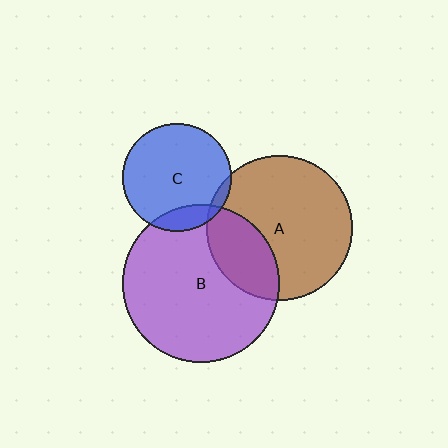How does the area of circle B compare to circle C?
Approximately 2.1 times.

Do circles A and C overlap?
Yes.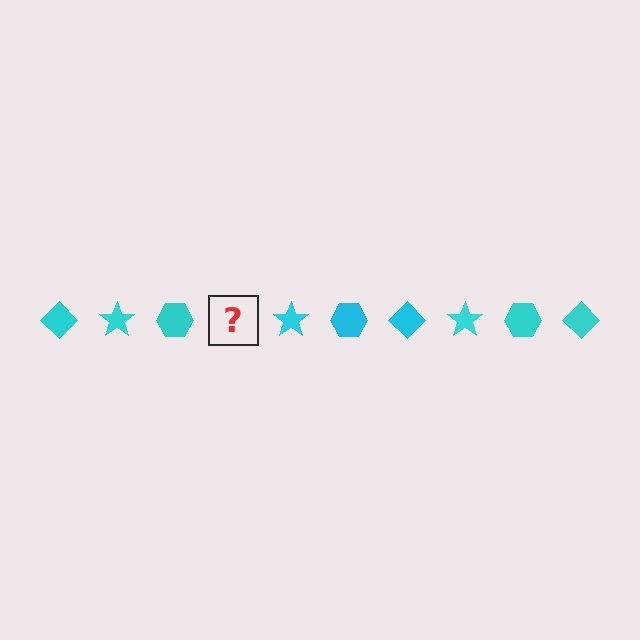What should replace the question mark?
The question mark should be replaced with a cyan diamond.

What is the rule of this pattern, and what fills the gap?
The rule is that the pattern cycles through diamond, star, hexagon shapes in cyan. The gap should be filled with a cyan diamond.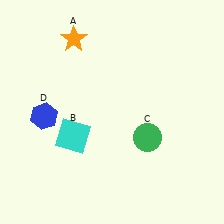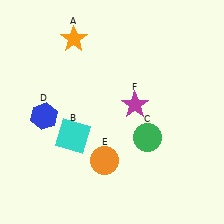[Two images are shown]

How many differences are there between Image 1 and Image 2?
There are 2 differences between the two images.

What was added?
An orange circle (E), a magenta star (F) were added in Image 2.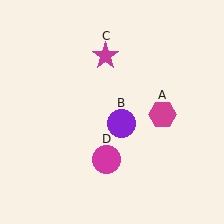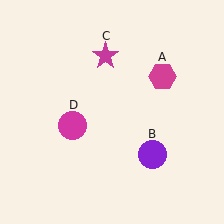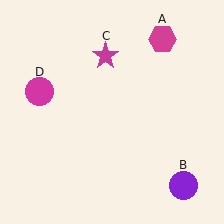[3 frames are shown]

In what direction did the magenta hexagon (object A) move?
The magenta hexagon (object A) moved up.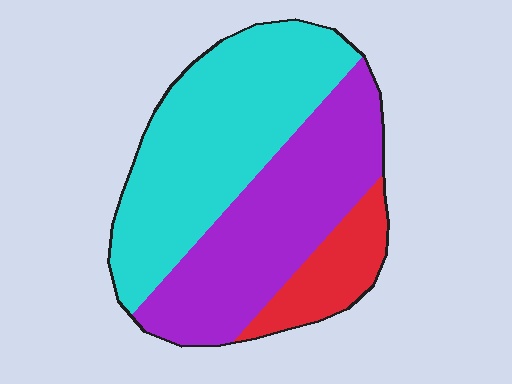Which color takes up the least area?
Red, at roughly 15%.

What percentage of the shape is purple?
Purple takes up about two fifths (2/5) of the shape.